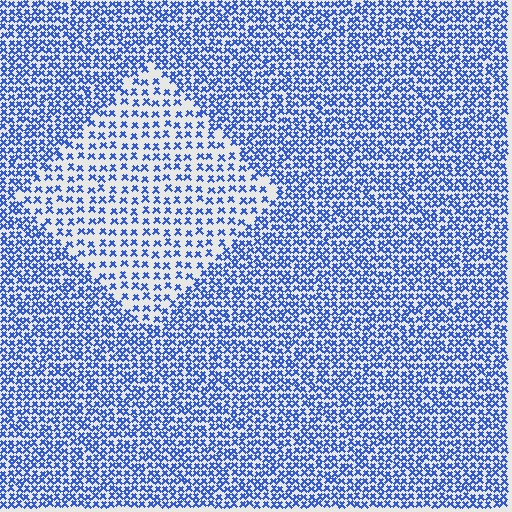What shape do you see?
I see a diamond.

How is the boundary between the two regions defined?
The boundary is defined by a change in element density (approximately 2.0x ratio). All elements are the same color, size, and shape.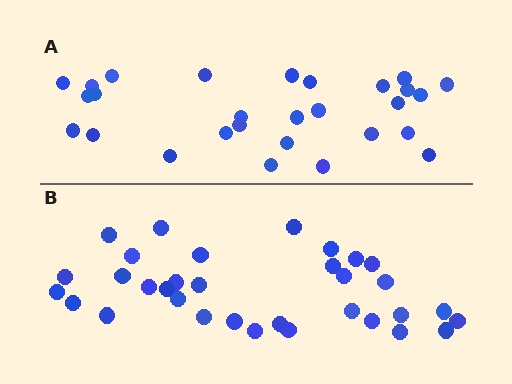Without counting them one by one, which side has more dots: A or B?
Region B (the bottom region) has more dots.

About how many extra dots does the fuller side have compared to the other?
Region B has about 5 more dots than region A.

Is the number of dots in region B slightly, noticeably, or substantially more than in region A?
Region B has only slightly more — the two regions are fairly close. The ratio is roughly 1.2 to 1.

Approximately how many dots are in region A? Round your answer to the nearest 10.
About 30 dots. (The exact count is 28, which rounds to 30.)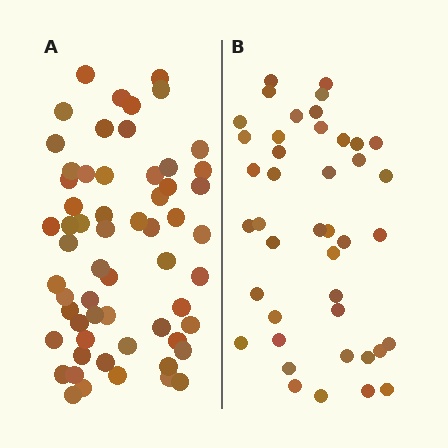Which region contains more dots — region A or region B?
Region A (the left region) has more dots.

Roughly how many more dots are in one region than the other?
Region A has approximately 20 more dots than region B.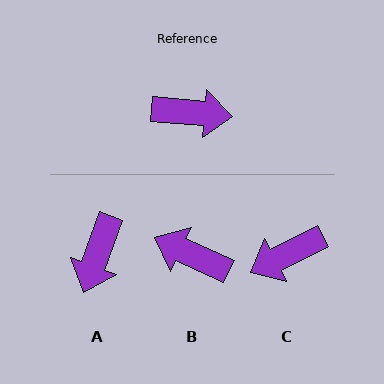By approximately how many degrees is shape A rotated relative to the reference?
Approximately 105 degrees clockwise.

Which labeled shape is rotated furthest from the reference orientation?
B, about 160 degrees away.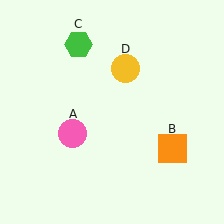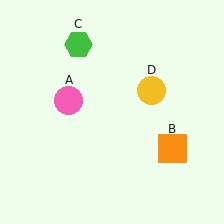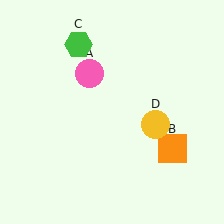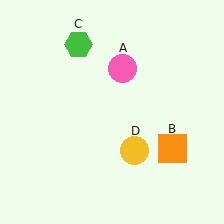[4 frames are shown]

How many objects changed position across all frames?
2 objects changed position: pink circle (object A), yellow circle (object D).